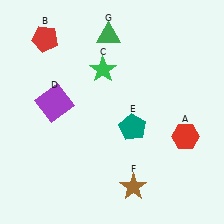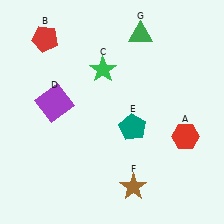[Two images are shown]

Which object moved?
The green triangle (G) moved right.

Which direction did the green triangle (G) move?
The green triangle (G) moved right.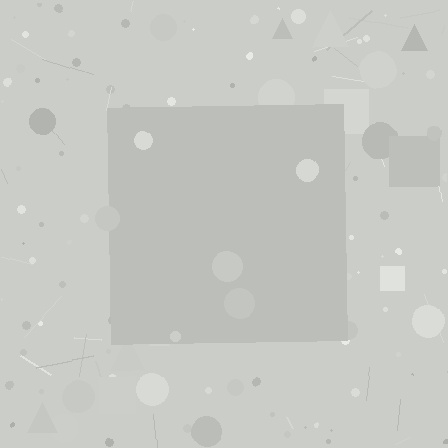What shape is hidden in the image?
A square is hidden in the image.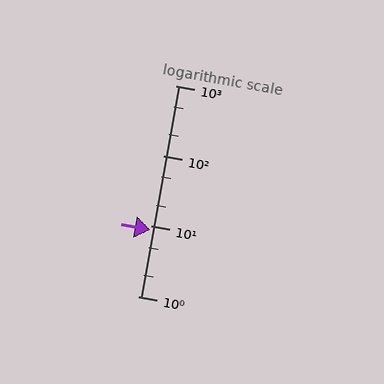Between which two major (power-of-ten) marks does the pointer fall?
The pointer is between 1 and 10.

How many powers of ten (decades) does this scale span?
The scale spans 3 decades, from 1 to 1000.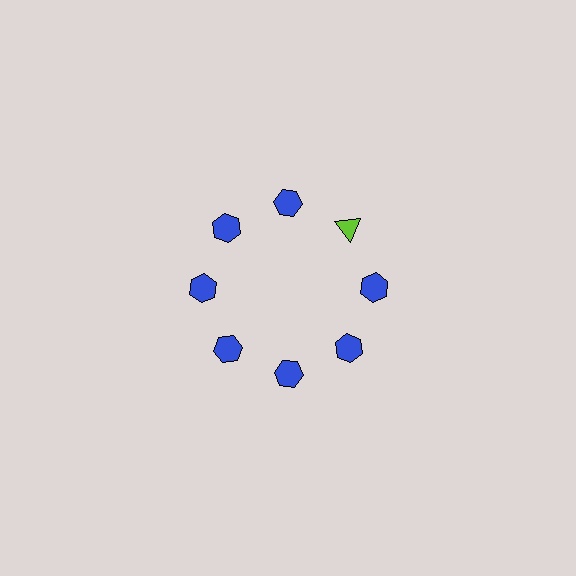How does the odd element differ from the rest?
It differs in both color (lime instead of blue) and shape (triangle instead of hexagon).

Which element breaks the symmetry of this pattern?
The lime triangle at roughly the 2 o'clock position breaks the symmetry. All other shapes are blue hexagons.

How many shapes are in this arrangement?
There are 8 shapes arranged in a ring pattern.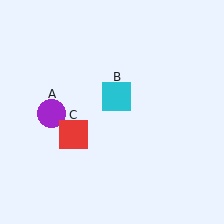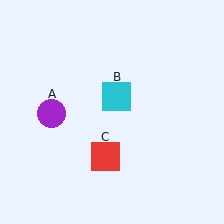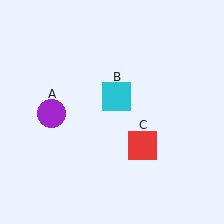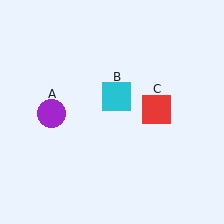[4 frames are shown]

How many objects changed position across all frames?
1 object changed position: red square (object C).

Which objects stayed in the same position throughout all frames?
Purple circle (object A) and cyan square (object B) remained stationary.